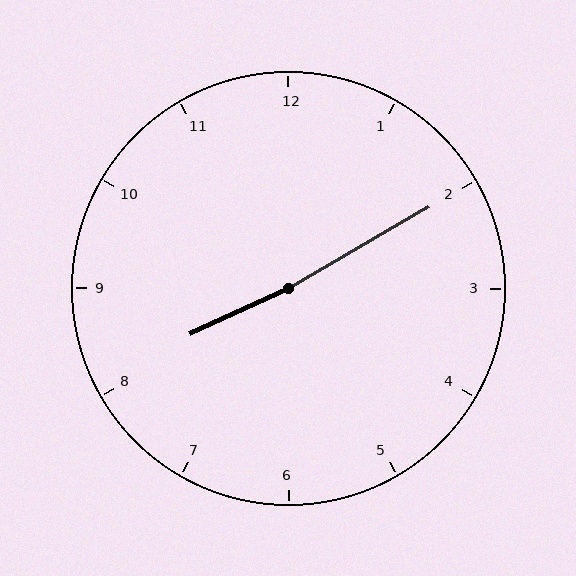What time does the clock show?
8:10.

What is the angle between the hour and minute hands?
Approximately 175 degrees.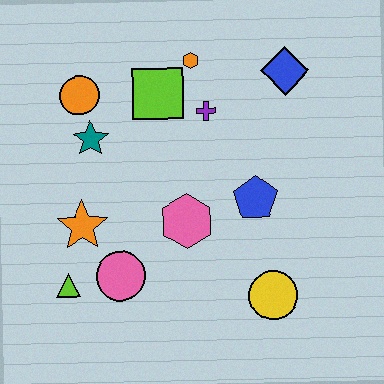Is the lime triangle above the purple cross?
No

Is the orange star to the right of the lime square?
No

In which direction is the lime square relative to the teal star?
The lime square is to the right of the teal star.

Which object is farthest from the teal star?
The yellow circle is farthest from the teal star.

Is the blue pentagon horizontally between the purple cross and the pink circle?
No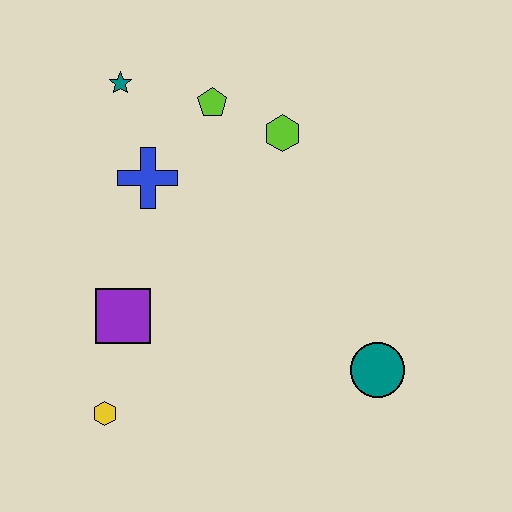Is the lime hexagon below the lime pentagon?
Yes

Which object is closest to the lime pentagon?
The lime hexagon is closest to the lime pentagon.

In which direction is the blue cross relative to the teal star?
The blue cross is below the teal star.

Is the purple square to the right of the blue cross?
No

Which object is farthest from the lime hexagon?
The yellow hexagon is farthest from the lime hexagon.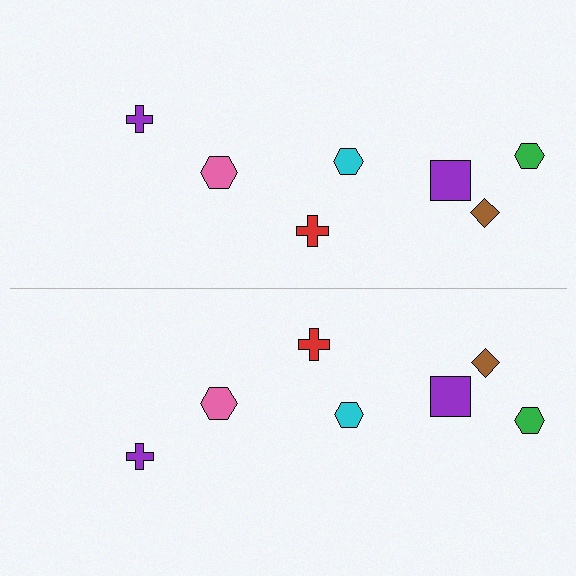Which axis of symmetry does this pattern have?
The pattern has a horizontal axis of symmetry running through the center of the image.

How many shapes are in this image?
There are 14 shapes in this image.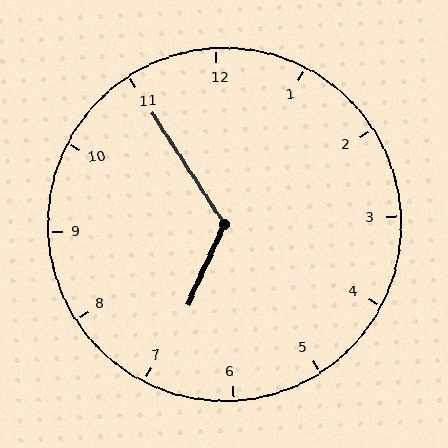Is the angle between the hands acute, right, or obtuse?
It is obtuse.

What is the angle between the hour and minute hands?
Approximately 122 degrees.